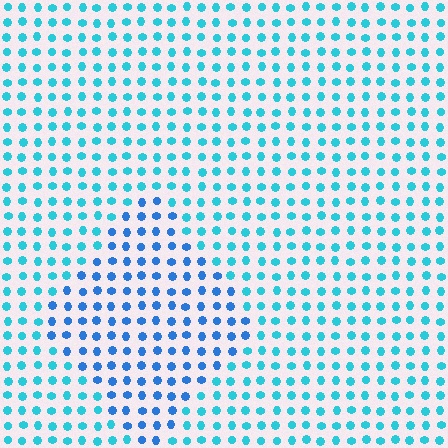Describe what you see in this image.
The image is filled with small cyan elements in a uniform arrangement. A diamond-shaped region is visible where the elements are tinted to a slightly different hue, forming a subtle color boundary.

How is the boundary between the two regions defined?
The boundary is defined purely by a slight shift in hue (about 28 degrees). Spacing, size, and orientation are identical on both sides.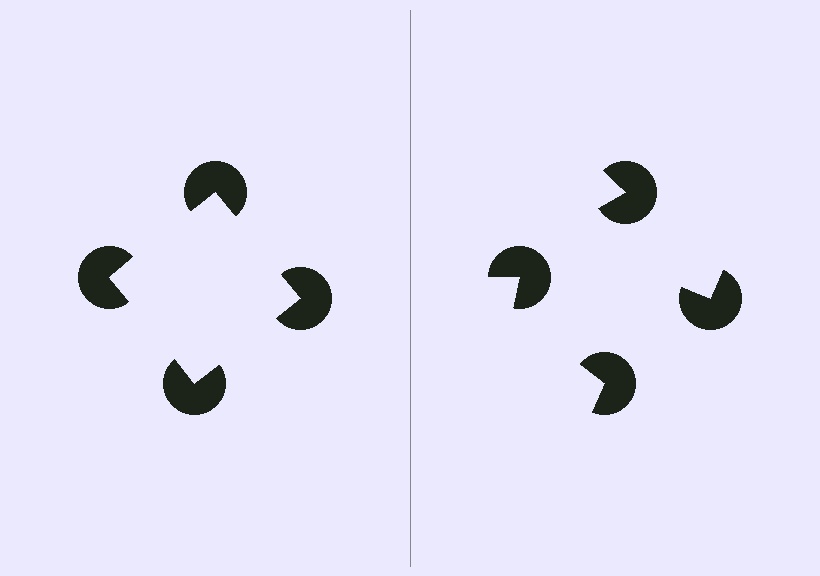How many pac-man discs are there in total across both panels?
8 — 4 on each side.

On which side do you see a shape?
An illusory square appears on the left side. On the right side the wedge cuts are rotated, so no coherent shape forms.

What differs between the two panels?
The pac-man discs are positioned identically on both sides; only the wedge orientations differ. On the left they align to a square; on the right they are misaligned.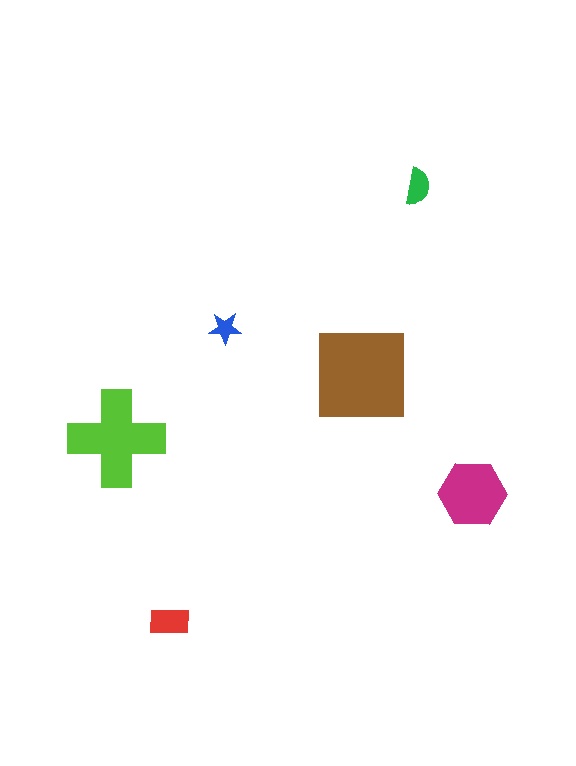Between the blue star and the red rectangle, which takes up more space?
The red rectangle.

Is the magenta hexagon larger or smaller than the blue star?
Larger.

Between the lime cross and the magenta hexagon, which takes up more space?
The lime cross.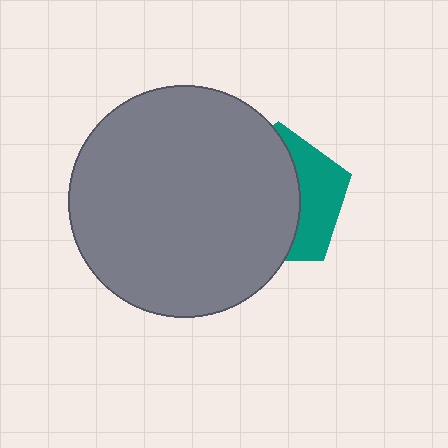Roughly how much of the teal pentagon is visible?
A small part of it is visible (roughly 35%).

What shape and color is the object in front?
The object in front is a gray circle.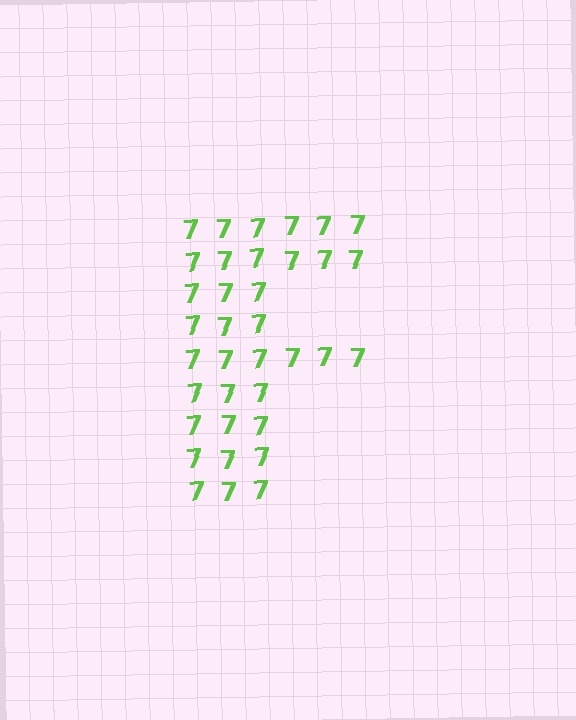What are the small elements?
The small elements are digit 7's.